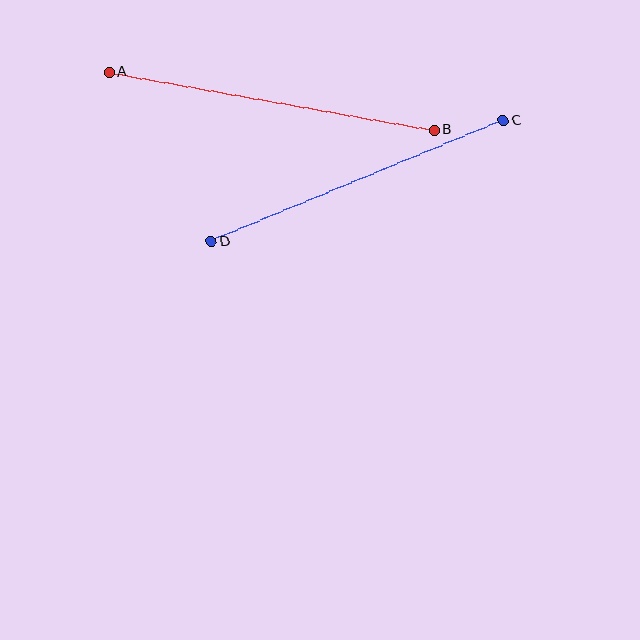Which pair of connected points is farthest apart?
Points A and B are farthest apart.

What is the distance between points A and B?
The distance is approximately 330 pixels.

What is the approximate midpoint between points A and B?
The midpoint is at approximately (272, 101) pixels.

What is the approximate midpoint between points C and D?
The midpoint is at approximately (357, 181) pixels.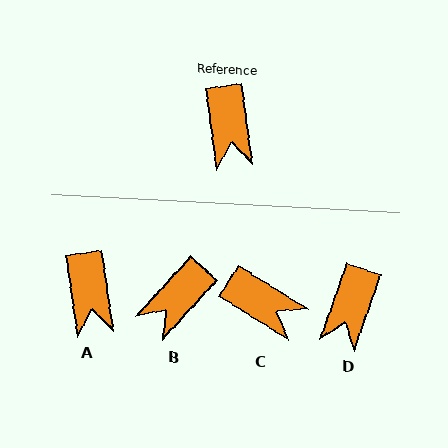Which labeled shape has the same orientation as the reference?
A.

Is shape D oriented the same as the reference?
No, it is off by about 27 degrees.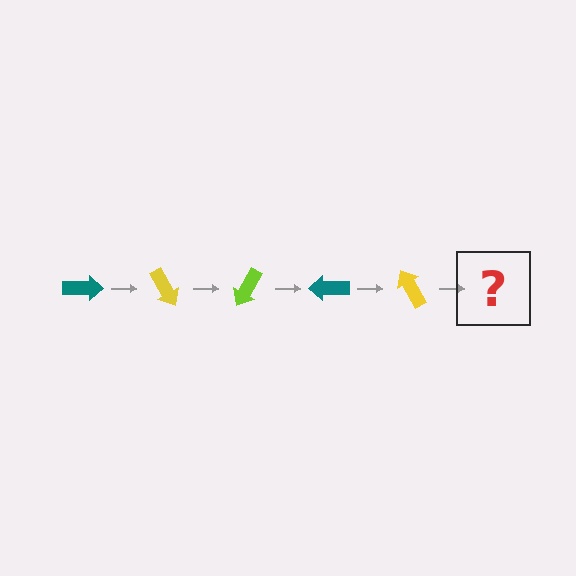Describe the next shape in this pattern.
It should be a lime arrow, rotated 300 degrees from the start.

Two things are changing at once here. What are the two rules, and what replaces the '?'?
The two rules are that it rotates 60 degrees each step and the color cycles through teal, yellow, and lime. The '?' should be a lime arrow, rotated 300 degrees from the start.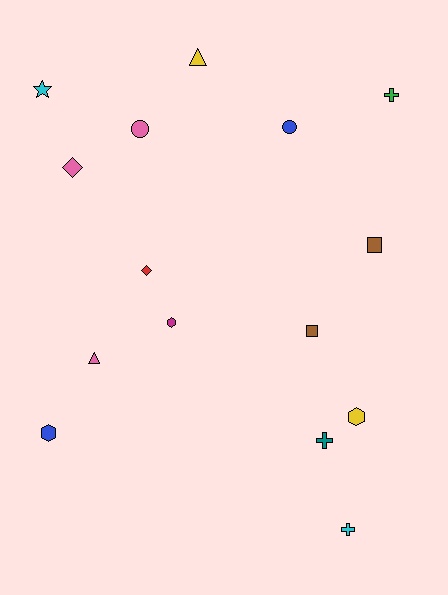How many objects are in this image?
There are 15 objects.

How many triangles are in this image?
There are 2 triangles.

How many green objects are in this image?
There is 1 green object.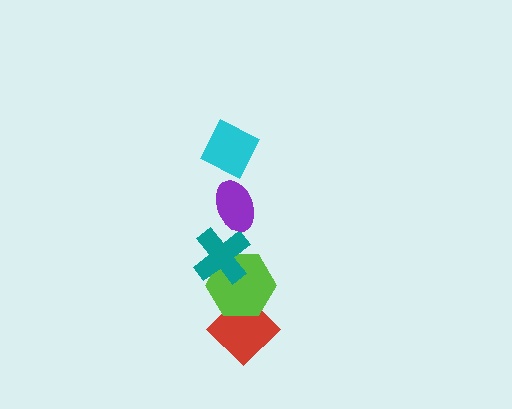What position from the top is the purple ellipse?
The purple ellipse is 2nd from the top.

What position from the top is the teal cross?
The teal cross is 3rd from the top.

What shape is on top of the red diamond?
The lime hexagon is on top of the red diamond.